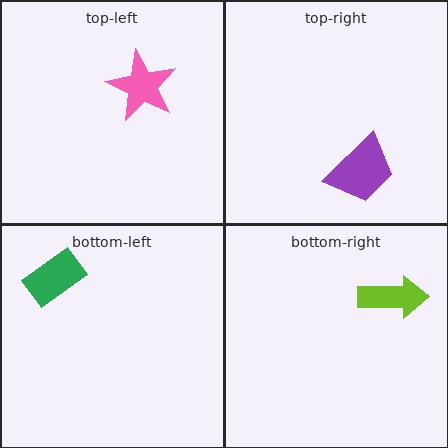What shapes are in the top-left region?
The pink star.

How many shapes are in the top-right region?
1.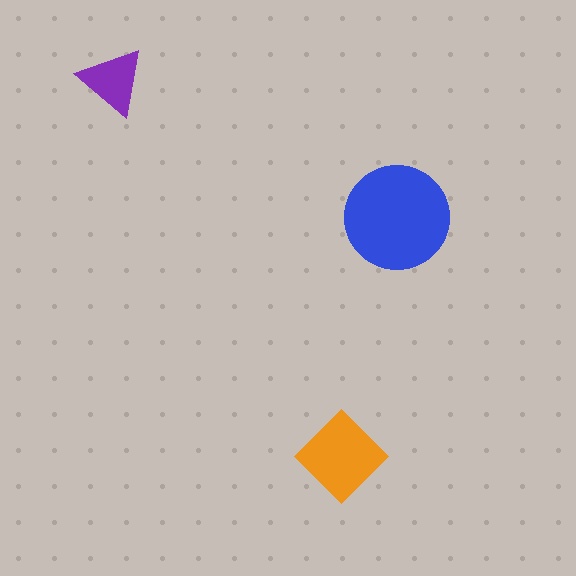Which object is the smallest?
The purple triangle.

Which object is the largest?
The blue circle.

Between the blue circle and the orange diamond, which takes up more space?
The blue circle.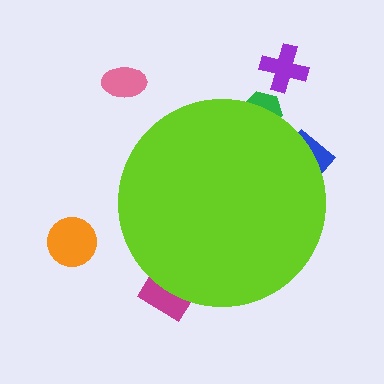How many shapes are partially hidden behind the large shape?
3 shapes are partially hidden.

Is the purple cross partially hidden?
No, the purple cross is fully visible.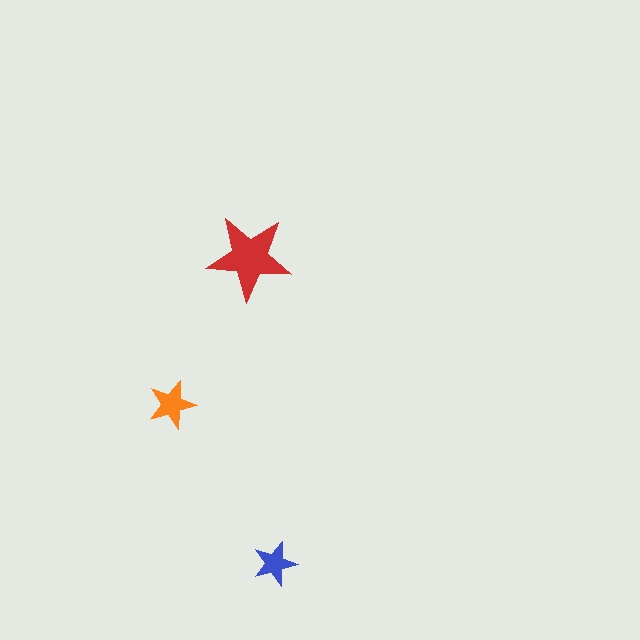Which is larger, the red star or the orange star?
The red one.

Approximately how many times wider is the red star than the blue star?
About 2 times wider.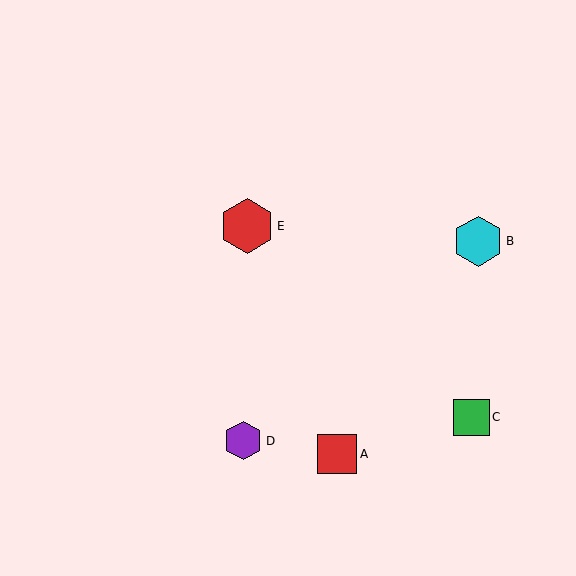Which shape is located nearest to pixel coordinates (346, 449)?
The red square (labeled A) at (337, 454) is nearest to that location.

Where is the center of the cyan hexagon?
The center of the cyan hexagon is at (478, 241).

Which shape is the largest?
The red hexagon (labeled E) is the largest.